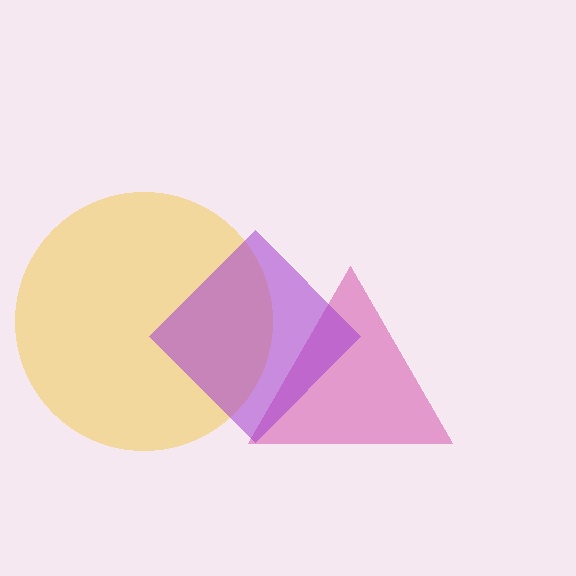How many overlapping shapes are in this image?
There are 3 overlapping shapes in the image.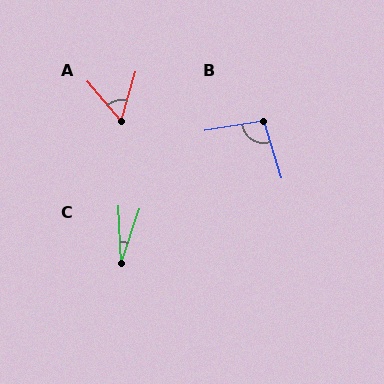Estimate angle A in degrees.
Approximately 56 degrees.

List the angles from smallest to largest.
C (20°), A (56°), B (98°).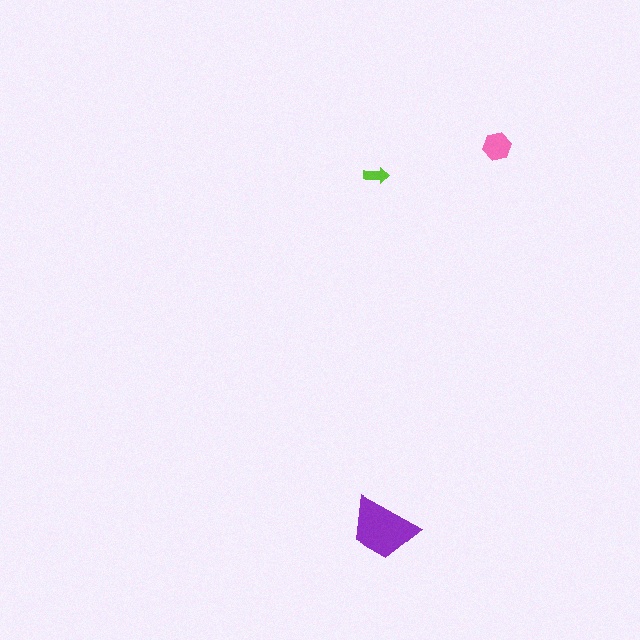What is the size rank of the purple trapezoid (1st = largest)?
1st.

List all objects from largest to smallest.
The purple trapezoid, the pink hexagon, the lime arrow.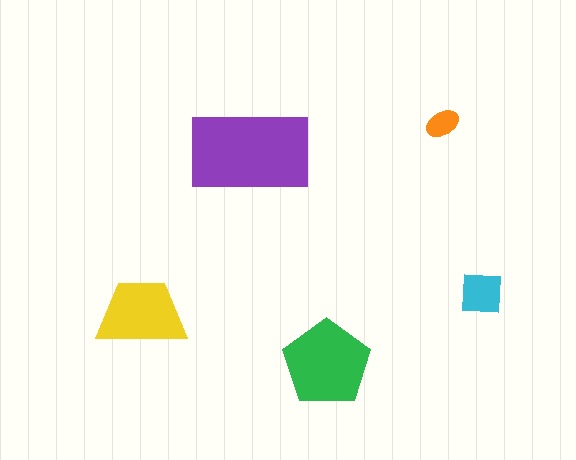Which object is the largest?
The purple rectangle.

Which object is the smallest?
The orange ellipse.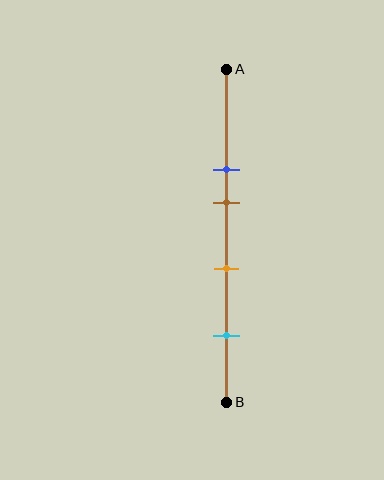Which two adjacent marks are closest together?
The blue and brown marks are the closest adjacent pair.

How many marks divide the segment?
There are 4 marks dividing the segment.